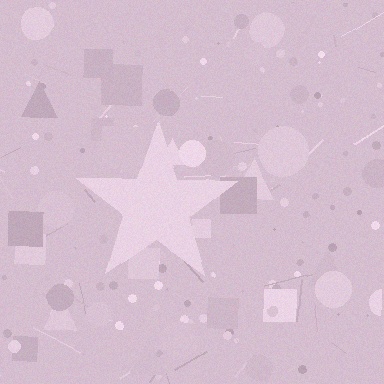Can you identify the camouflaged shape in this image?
The camouflaged shape is a star.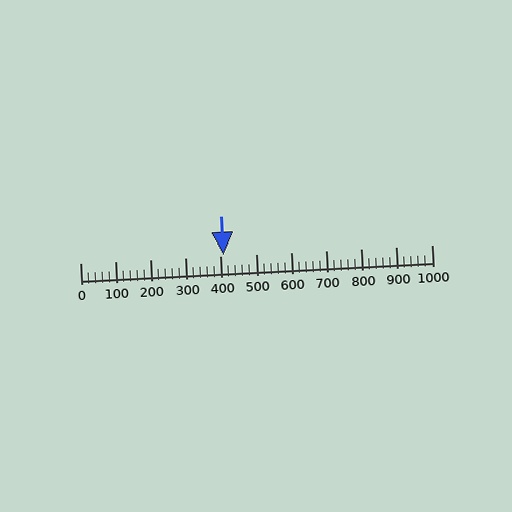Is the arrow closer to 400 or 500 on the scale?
The arrow is closer to 400.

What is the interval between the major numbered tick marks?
The major tick marks are spaced 100 units apart.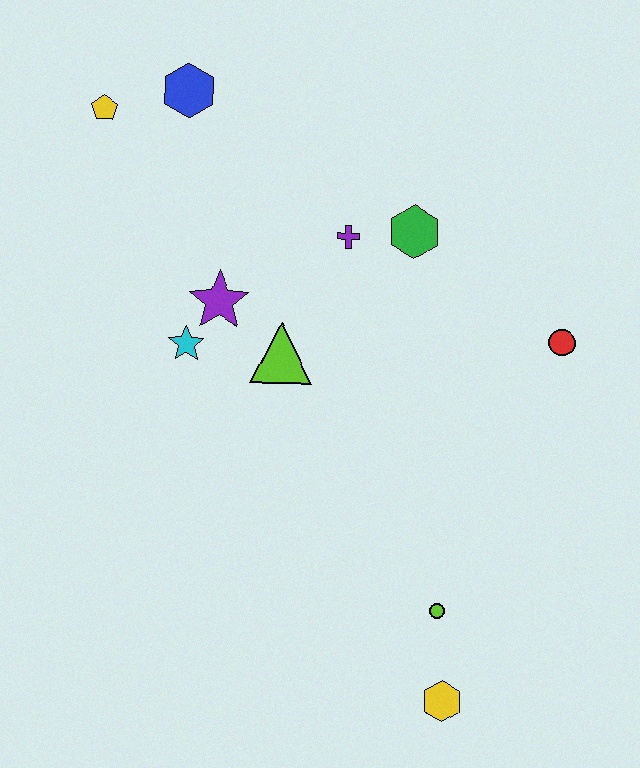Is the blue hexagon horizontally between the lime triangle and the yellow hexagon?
No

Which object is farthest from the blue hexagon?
The yellow hexagon is farthest from the blue hexagon.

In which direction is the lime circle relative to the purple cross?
The lime circle is below the purple cross.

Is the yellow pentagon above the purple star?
Yes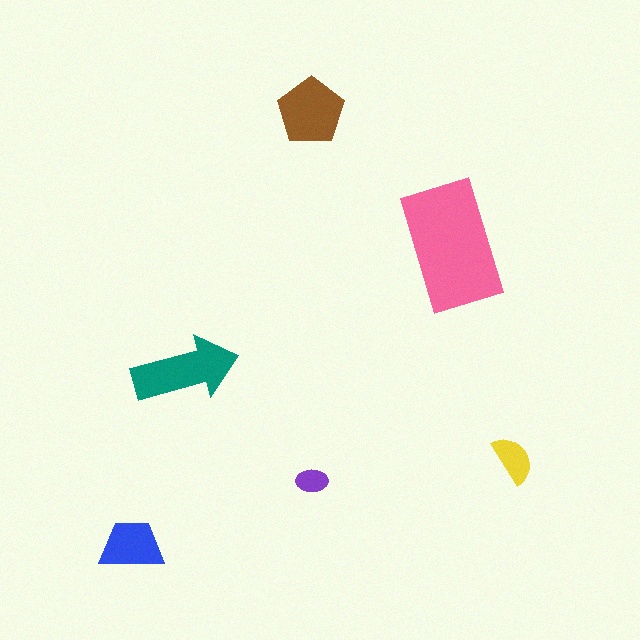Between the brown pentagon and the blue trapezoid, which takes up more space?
The brown pentagon.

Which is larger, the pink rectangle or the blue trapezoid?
The pink rectangle.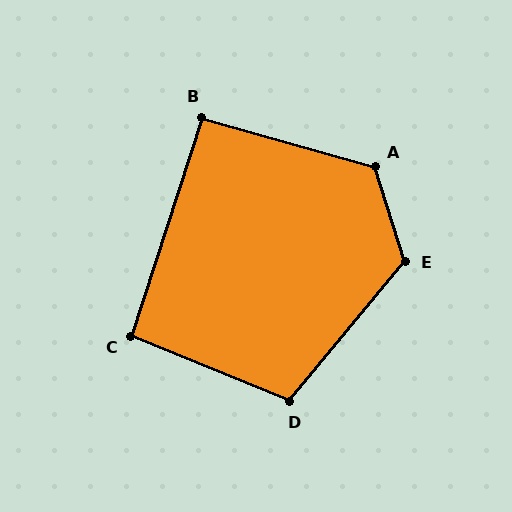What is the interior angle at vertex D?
Approximately 107 degrees (obtuse).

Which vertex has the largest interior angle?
A, at approximately 123 degrees.